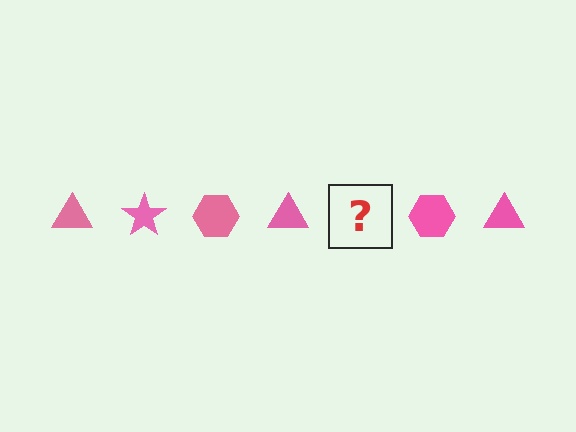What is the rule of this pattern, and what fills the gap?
The rule is that the pattern cycles through triangle, star, hexagon shapes in pink. The gap should be filled with a pink star.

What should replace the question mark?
The question mark should be replaced with a pink star.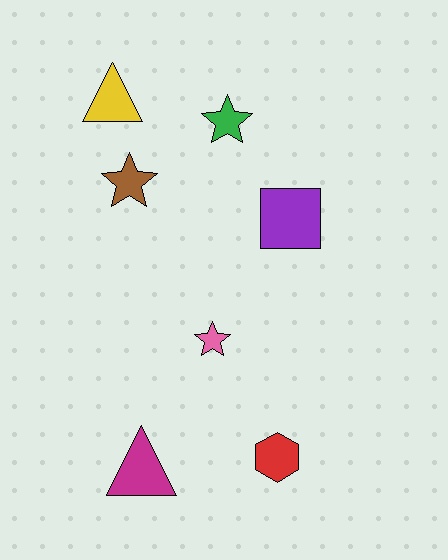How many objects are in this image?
There are 7 objects.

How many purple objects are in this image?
There is 1 purple object.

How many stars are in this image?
There are 3 stars.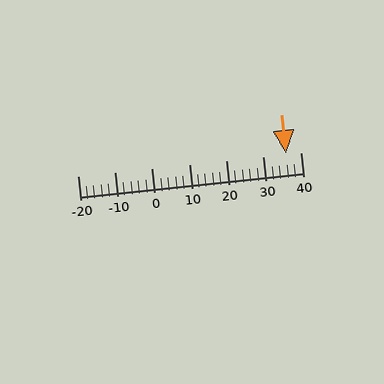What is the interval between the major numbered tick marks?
The major tick marks are spaced 10 units apart.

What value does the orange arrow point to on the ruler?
The orange arrow points to approximately 36.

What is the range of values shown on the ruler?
The ruler shows values from -20 to 40.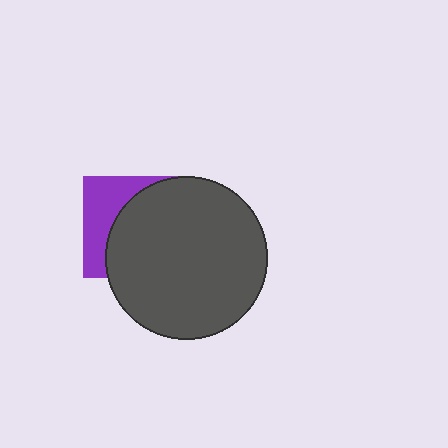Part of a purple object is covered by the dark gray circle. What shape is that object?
It is a square.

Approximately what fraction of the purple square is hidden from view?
Roughly 65% of the purple square is hidden behind the dark gray circle.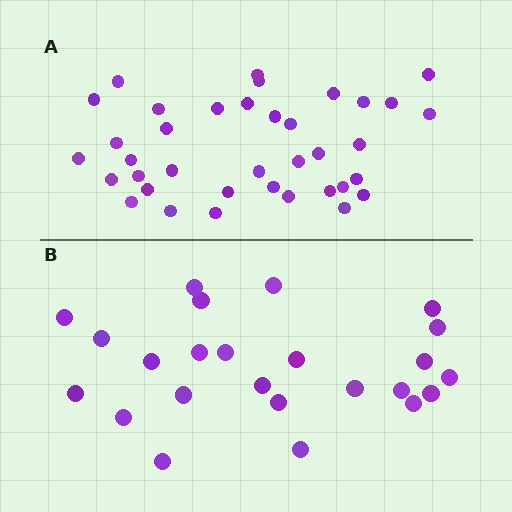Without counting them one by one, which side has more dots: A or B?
Region A (the top region) has more dots.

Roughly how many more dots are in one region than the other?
Region A has approximately 15 more dots than region B.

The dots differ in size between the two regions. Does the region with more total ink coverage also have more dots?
No. Region B has more total ink coverage because its dots are larger, but region A actually contains more individual dots. Total area can be misleading — the number of items is what matters here.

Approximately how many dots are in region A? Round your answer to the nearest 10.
About 40 dots. (The exact count is 37, which rounds to 40.)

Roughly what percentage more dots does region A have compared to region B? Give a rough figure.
About 55% more.